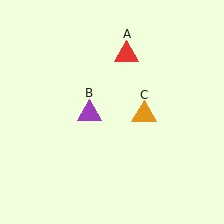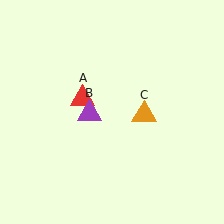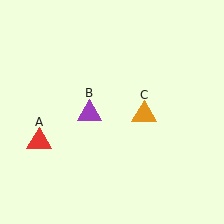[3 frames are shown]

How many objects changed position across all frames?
1 object changed position: red triangle (object A).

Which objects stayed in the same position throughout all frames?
Purple triangle (object B) and orange triangle (object C) remained stationary.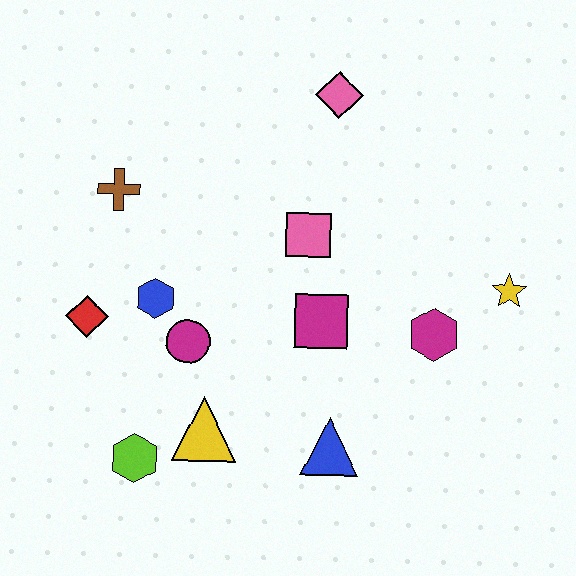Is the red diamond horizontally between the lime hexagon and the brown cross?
No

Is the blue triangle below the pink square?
Yes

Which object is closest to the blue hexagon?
The magenta circle is closest to the blue hexagon.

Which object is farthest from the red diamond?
The yellow star is farthest from the red diamond.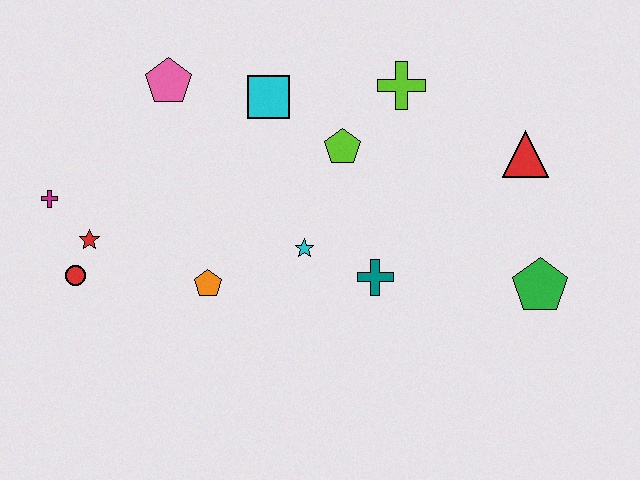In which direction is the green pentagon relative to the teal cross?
The green pentagon is to the right of the teal cross.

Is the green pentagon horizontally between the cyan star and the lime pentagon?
No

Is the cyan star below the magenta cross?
Yes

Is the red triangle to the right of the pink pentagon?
Yes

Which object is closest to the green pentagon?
The red triangle is closest to the green pentagon.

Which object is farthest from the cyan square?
The green pentagon is farthest from the cyan square.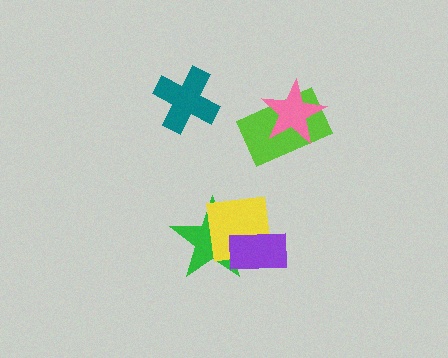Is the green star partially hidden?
Yes, it is partially covered by another shape.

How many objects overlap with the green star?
2 objects overlap with the green star.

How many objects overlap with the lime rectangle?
1 object overlaps with the lime rectangle.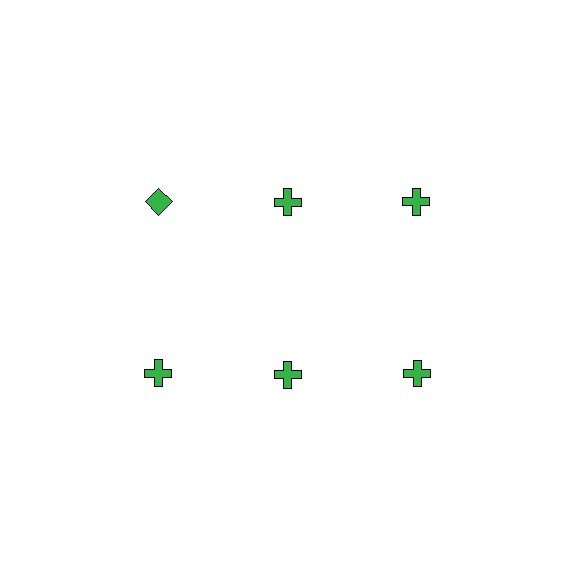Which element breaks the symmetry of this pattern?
The green diamond in the top row, leftmost column breaks the symmetry. All other shapes are green crosses.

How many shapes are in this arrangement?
There are 6 shapes arranged in a grid pattern.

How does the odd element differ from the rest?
It has a different shape: diamond instead of cross.